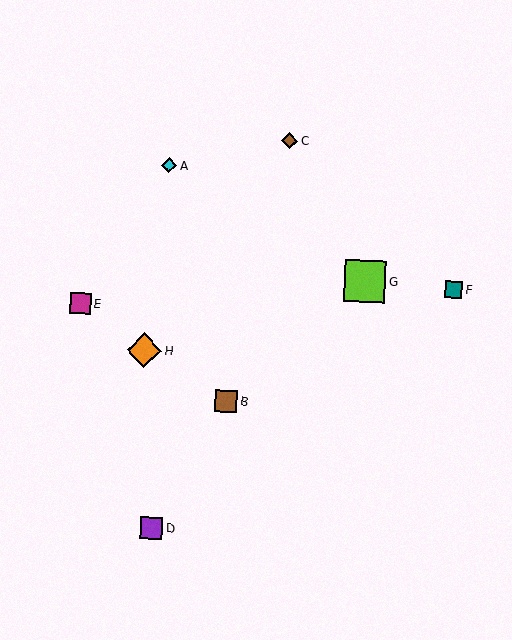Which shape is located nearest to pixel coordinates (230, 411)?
The brown square (labeled B) at (226, 401) is nearest to that location.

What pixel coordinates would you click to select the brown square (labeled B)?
Click at (226, 401) to select the brown square B.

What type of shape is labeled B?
Shape B is a brown square.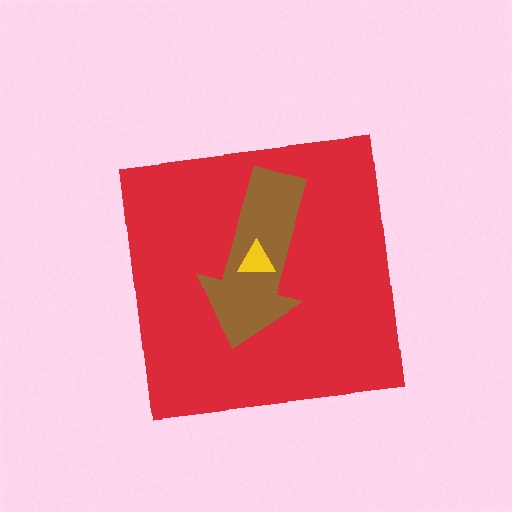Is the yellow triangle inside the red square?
Yes.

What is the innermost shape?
The yellow triangle.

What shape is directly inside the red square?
The brown arrow.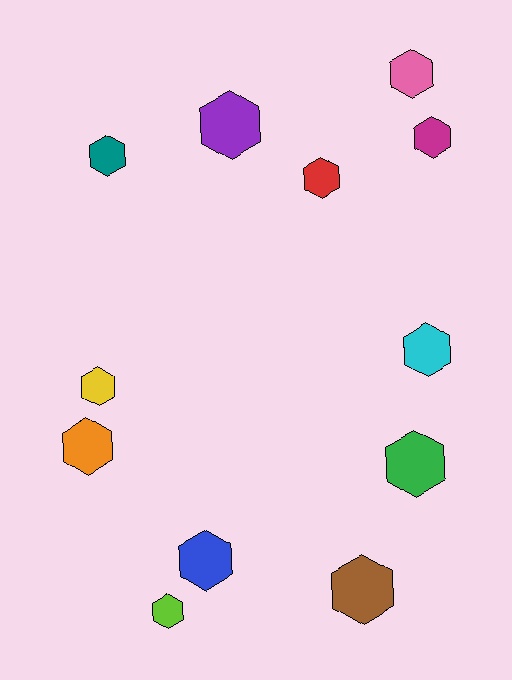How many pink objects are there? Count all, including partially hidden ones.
There is 1 pink object.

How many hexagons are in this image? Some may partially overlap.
There are 12 hexagons.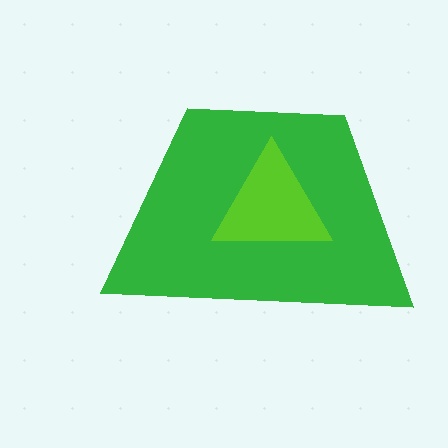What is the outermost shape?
The green trapezoid.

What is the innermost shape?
The lime triangle.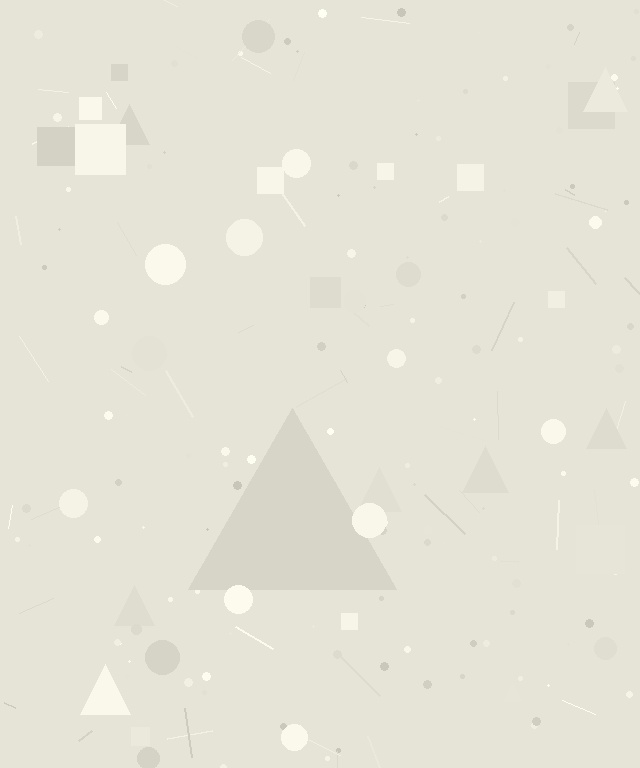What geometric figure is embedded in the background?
A triangle is embedded in the background.